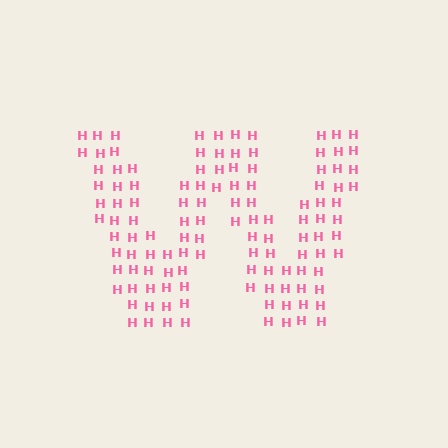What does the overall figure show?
The overall figure shows the letter W.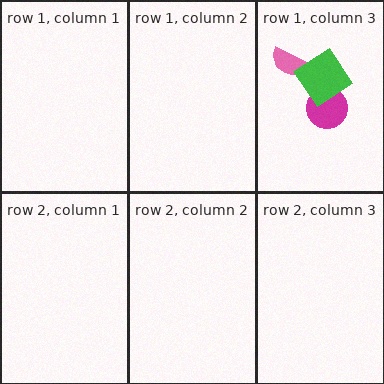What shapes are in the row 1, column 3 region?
The pink semicircle, the magenta circle, the green diamond.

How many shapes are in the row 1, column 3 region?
3.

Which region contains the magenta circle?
The row 1, column 3 region.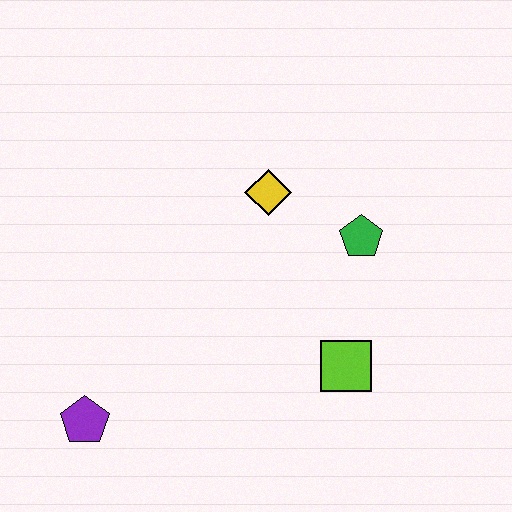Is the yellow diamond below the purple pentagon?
No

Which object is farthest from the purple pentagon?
The green pentagon is farthest from the purple pentagon.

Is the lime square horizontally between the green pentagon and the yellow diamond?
Yes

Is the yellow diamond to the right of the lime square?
No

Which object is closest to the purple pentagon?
The lime square is closest to the purple pentagon.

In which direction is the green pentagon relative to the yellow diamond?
The green pentagon is to the right of the yellow diamond.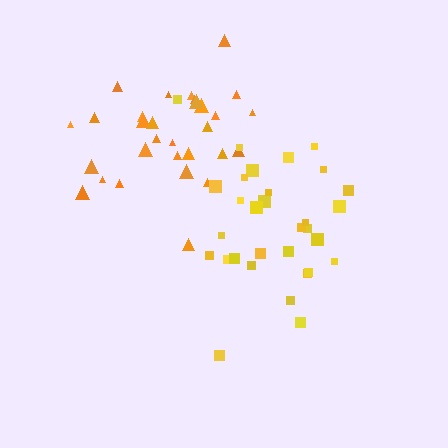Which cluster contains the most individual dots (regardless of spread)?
Orange (31).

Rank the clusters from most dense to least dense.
orange, yellow.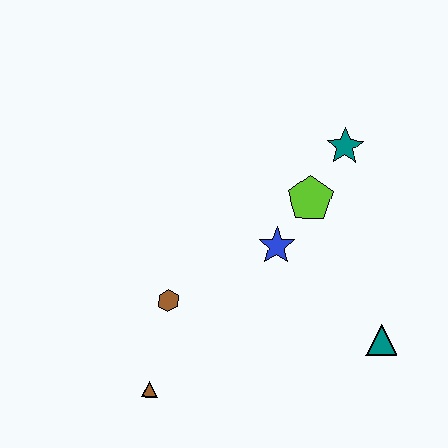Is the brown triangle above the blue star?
No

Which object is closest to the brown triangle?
The brown hexagon is closest to the brown triangle.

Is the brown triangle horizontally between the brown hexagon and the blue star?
No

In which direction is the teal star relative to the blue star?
The teal star is above the blue star.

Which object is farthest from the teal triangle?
The brown triangle is farthest from the teal triangle.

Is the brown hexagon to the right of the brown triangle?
Yes